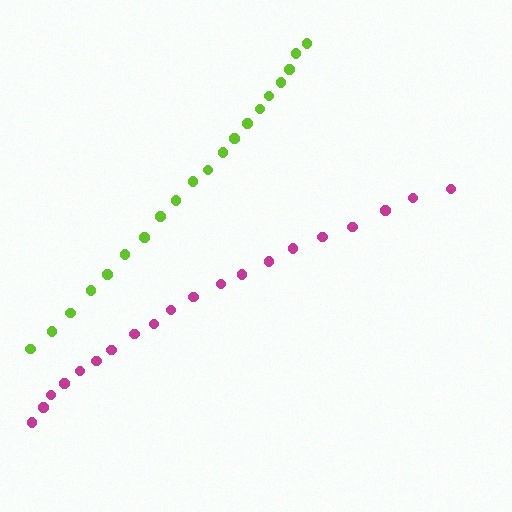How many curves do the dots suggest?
There are 2 distinct paths.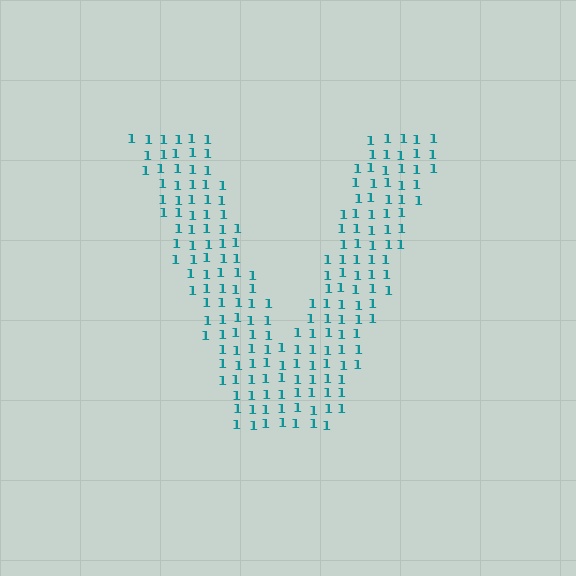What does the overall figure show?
The overall figure shows the letter V.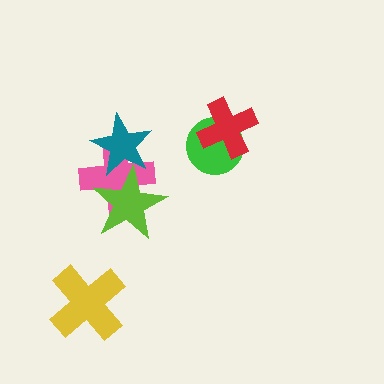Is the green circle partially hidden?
Yes, it is partially covered by another shape.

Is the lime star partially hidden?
Yes, it is partially covered by another shape.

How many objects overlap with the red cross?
1 object overlaps with the red cross.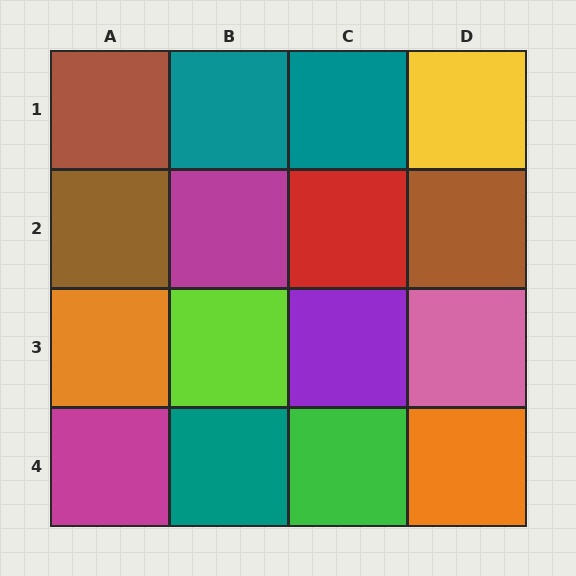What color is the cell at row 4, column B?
Teal.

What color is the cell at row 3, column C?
Purple.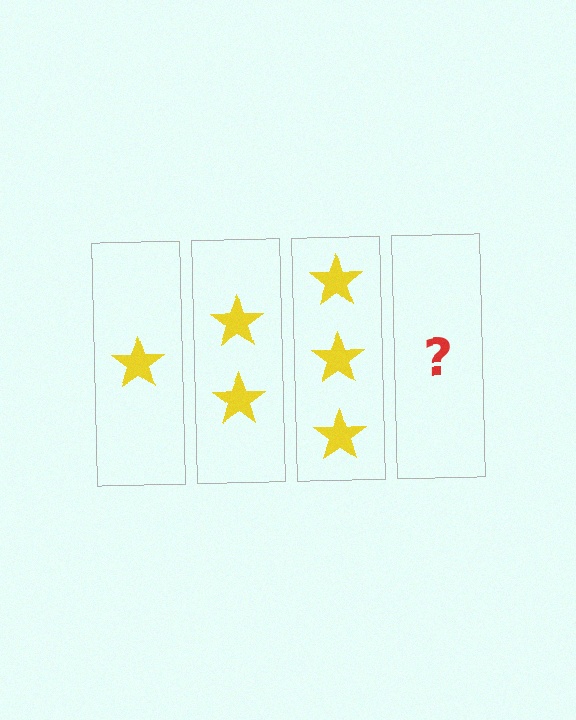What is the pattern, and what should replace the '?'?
The pattern is that each step adds one more star. The '?' should be 4 stars.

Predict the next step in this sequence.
The next step is 4 stars.